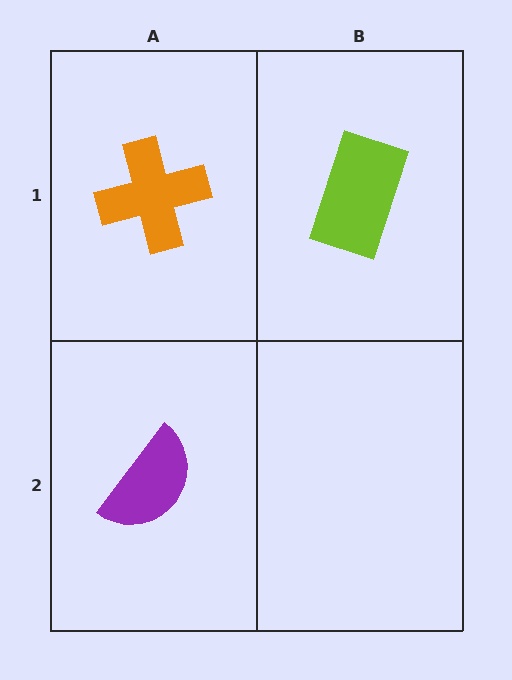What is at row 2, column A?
A purple semicircle.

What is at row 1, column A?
An orange cross.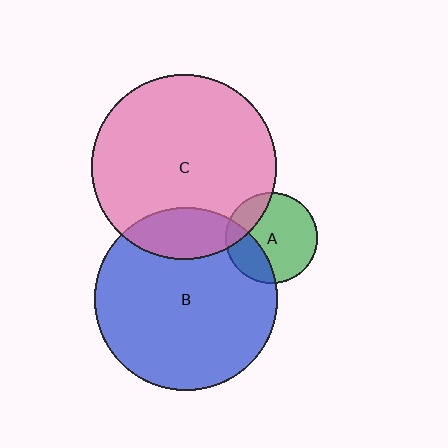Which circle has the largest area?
Circle C (pink).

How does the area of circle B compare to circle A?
Approximately 4.0 times.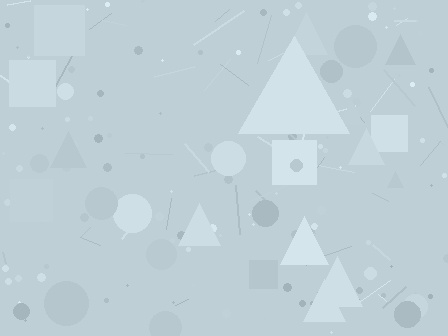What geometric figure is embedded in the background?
A triangle is embedded in the background.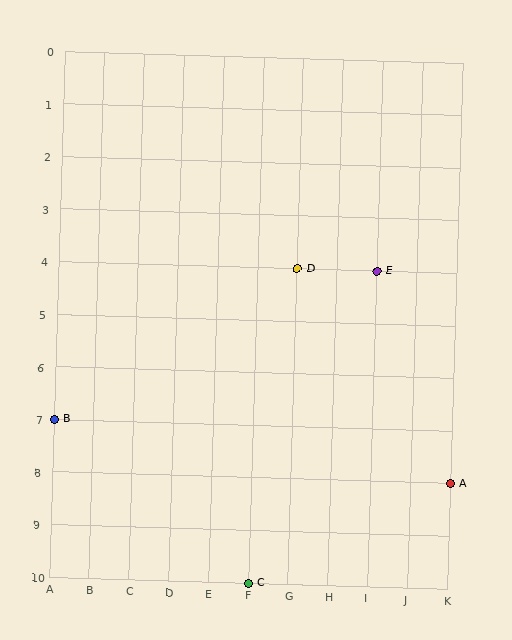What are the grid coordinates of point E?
Point E is at grid coordinates (I, 4).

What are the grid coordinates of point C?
Point C is at grid coordinates (F, 10).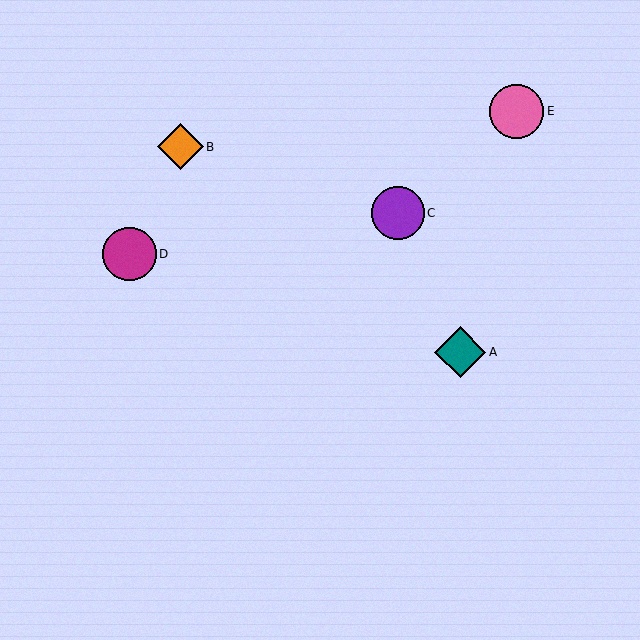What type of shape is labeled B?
Shape B is an orange diamond.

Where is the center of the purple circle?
The center of the purple circle is at (398, 213).